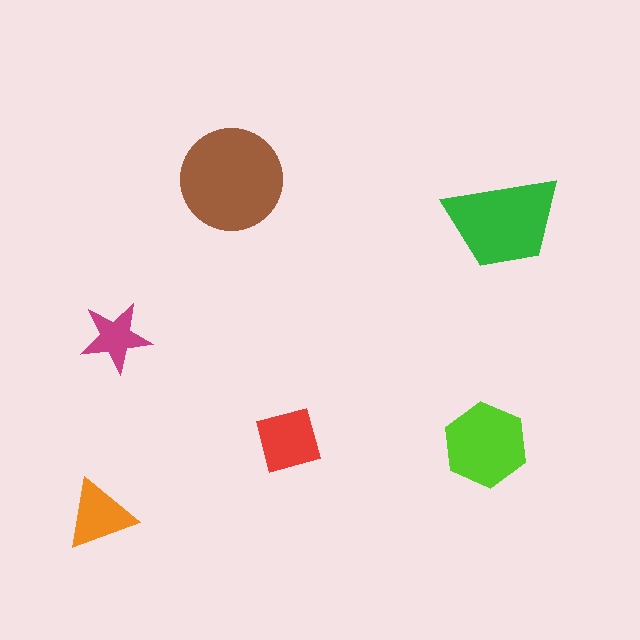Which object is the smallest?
The magenta star.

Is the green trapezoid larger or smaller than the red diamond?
Larger.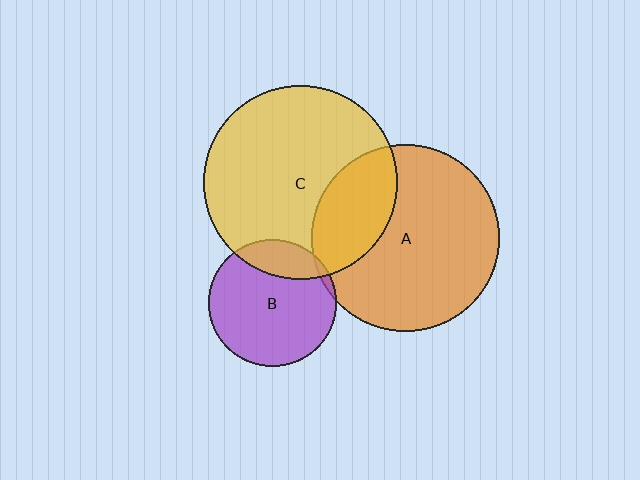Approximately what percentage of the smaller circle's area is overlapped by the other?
Approximately 5%.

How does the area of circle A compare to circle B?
Approximately 2.2 times.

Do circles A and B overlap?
Yes.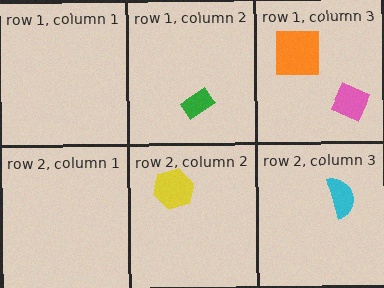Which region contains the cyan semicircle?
The row 2, column 3 region.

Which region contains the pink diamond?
The row 1, column 3 region.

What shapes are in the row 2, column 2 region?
The yellow hexagon.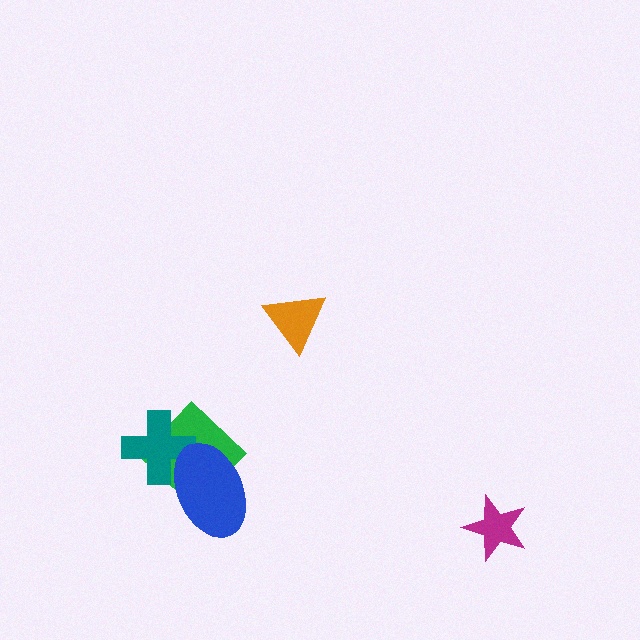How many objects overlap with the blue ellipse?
2 objects overlap with the blue ellipse.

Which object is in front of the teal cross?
The blue ellipse is in front of the teal cross.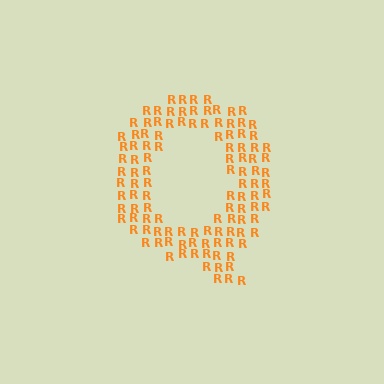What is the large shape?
The large shape is the letter Q.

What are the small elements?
The small elements are letter R's.